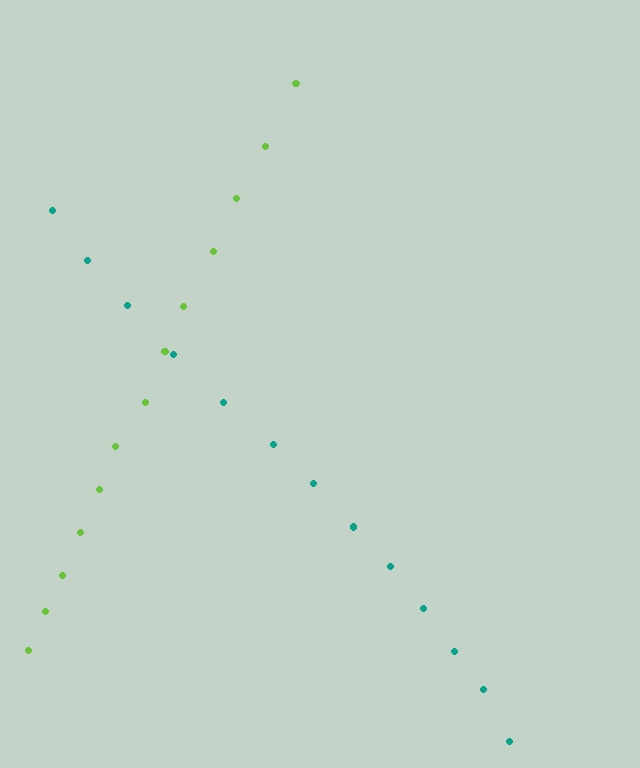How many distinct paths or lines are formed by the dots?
There are 2 distinct paths.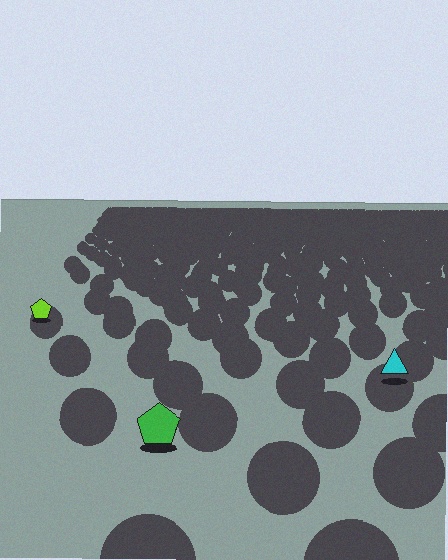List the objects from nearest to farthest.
From nearest to farthest: the green pentagon, the cyan triangle, the lime pentagon.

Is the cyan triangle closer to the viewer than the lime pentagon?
Yes. The cyan triangle is closer — you can tell from the texture gradient: the ground texture is coarser near it.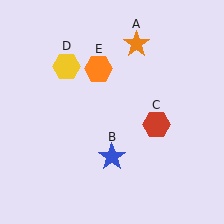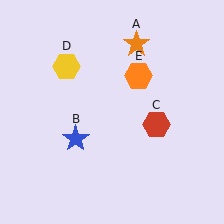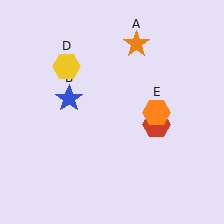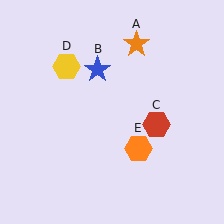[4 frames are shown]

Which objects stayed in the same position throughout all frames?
Orange star (object A) and red hexagon (object C) and yellow hexagon (object D) remained stationary.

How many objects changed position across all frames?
2 objects changed position: blue star (object B), orange hexagon (object E).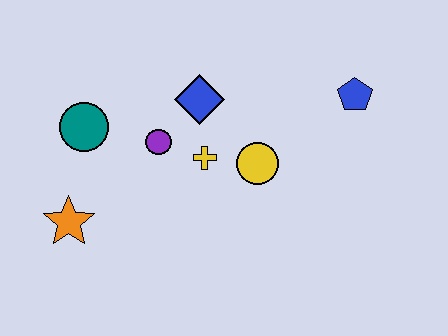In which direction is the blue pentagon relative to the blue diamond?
The blue pentagon is to the right of the blue diamond.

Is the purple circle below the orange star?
No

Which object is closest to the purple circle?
The yellow cross is closest to the purple circle.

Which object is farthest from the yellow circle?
The orange star is farthest from the yellow circle.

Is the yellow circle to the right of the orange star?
Yes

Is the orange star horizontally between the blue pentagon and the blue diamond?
No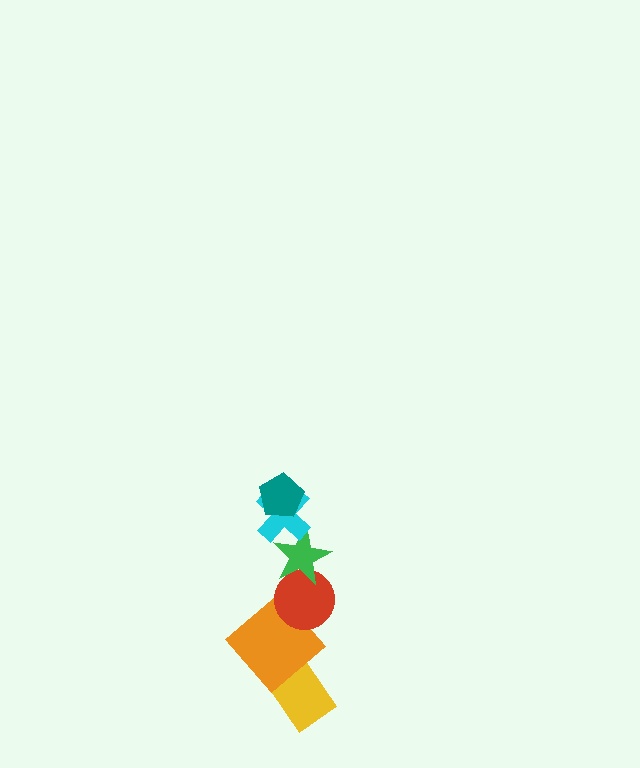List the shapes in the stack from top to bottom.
From top to bottom: the teal pentagon, the cyan cross, the green star, the red circle, the orange diamond, the yellow rectangle.